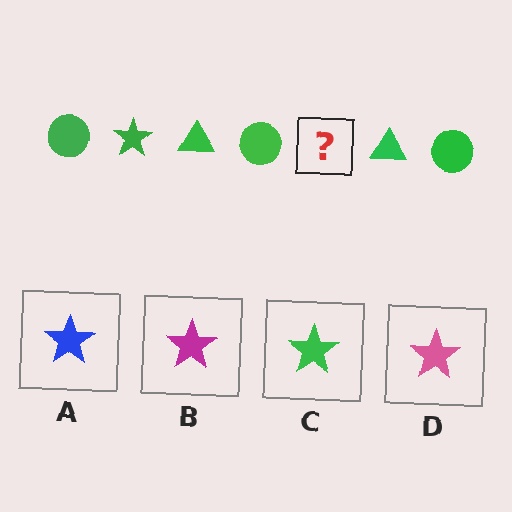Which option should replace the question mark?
Option C.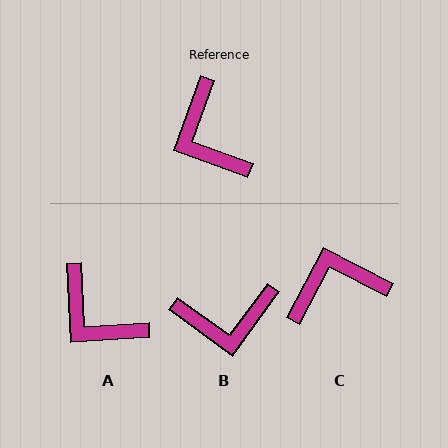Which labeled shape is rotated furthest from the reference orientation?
C, about 98 degrees away.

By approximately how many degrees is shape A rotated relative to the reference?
Approximately 23 degrees counter-clockwise.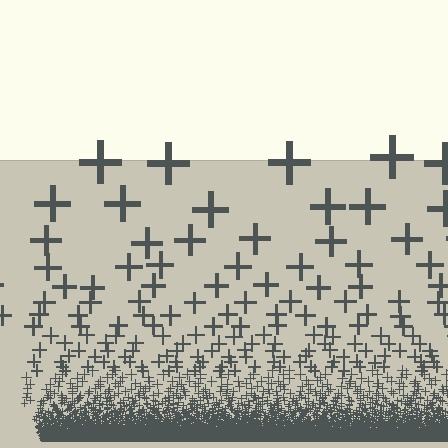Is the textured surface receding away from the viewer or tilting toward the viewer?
The surface appears to tilt toward the viewer. Texture elements get larger and sparser toward the top.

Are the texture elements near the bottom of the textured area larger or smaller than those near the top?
Smaller. The gradient is inverted — elements near the bottom are smaller and denser.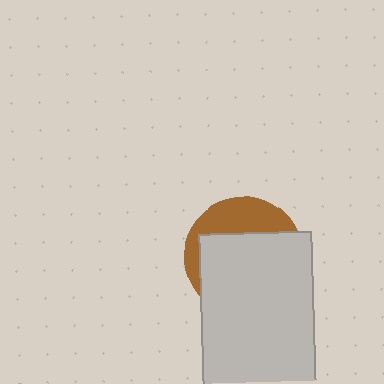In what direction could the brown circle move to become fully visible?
The brown circle could move up. That would shift it out from behind the light gray rectangle entirely.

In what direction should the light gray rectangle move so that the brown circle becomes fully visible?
The light gray rectangle should move down. That is the shortest direction to clear the overlap and leave the brown circle fully visible.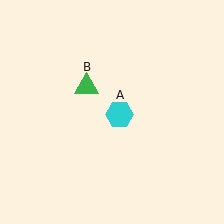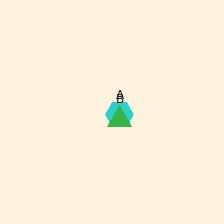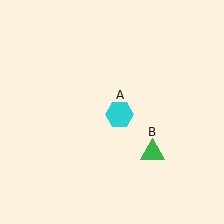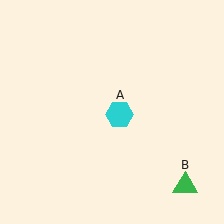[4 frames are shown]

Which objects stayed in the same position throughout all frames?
Cyan hexagon (object A) remained stationary.